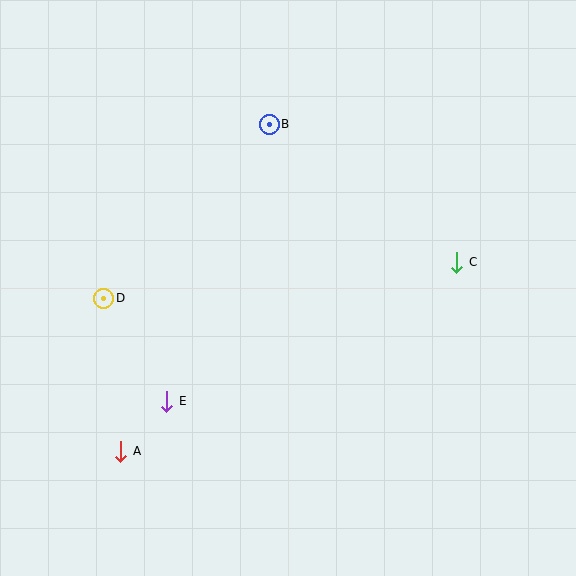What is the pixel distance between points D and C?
The distance between D and C is 355 pixels.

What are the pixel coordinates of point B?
Point B is at (269, 124).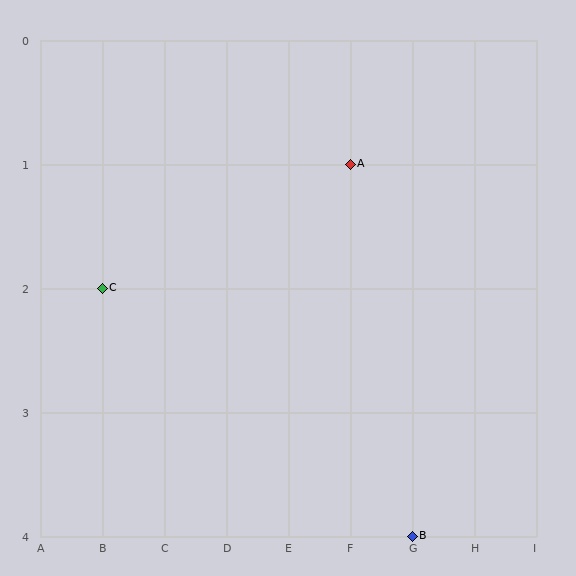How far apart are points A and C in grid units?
Points A and C are 4 columns and 1 row apart (about 4.1 grid units diagonally).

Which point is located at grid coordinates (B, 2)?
Point C is at (B, 2).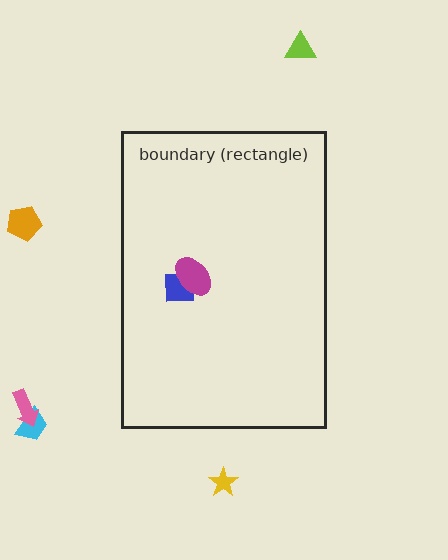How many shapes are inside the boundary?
2 inside, 5 outside.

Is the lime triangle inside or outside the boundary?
Outside.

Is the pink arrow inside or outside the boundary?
Outside.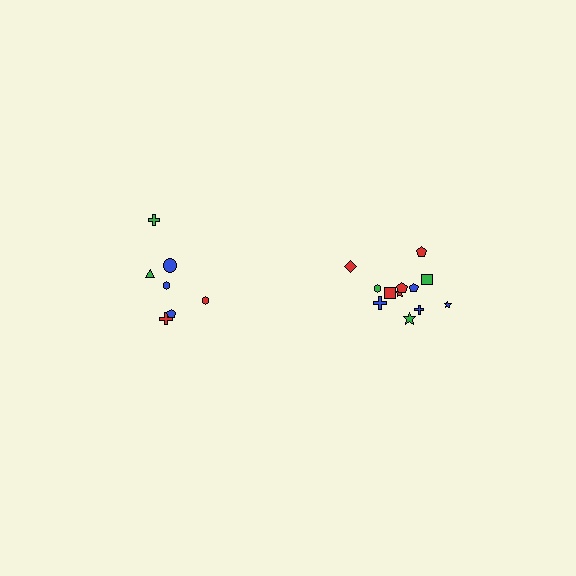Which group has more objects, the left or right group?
The right group.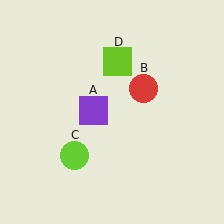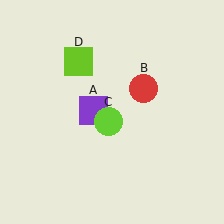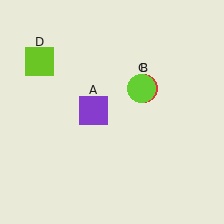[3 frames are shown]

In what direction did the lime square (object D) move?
The lime square (object D) moved left.